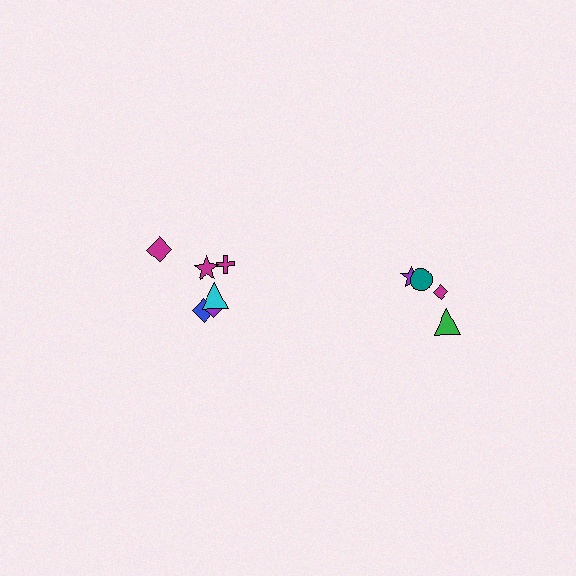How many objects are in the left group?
There are 6 objects.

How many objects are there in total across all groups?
There are 10 objects.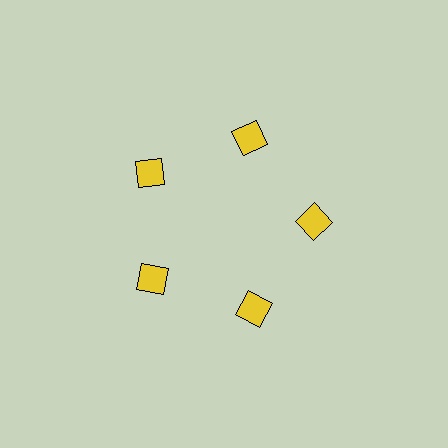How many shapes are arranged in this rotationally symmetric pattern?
There are 5 shapes, arranged in 5 groups of 1.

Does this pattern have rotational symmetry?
Yes, this pattern has 5-fold rotational symmetry. It looks the same after rotating 72 degrees around the center.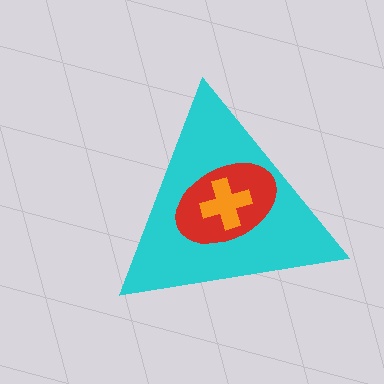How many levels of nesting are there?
3.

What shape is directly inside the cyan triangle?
The red ellipse.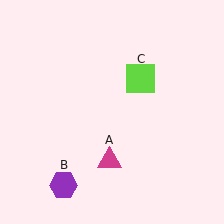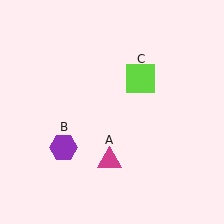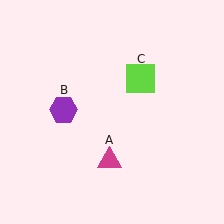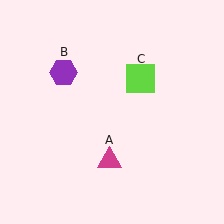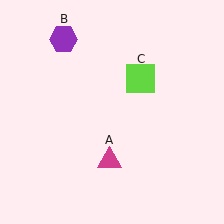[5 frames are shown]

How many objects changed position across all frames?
1 object changed position: purple hexagon (object B).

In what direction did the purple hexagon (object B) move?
The purple hexagon (object B) moved up.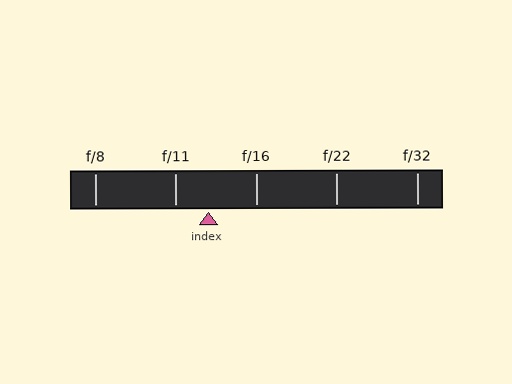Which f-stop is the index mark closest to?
The index mark is closest to f/11.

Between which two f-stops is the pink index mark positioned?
The index mark is between f/11 and f/16.